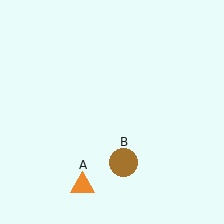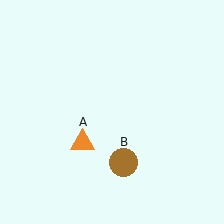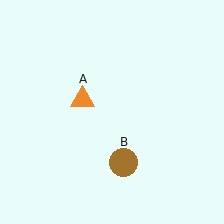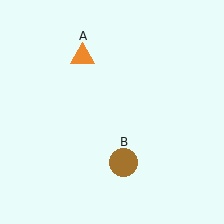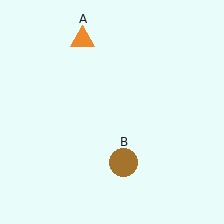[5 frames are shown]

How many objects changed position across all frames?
1 object changed position: orange triangle (object A).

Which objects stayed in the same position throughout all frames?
Brown circle (object B) remained stationary.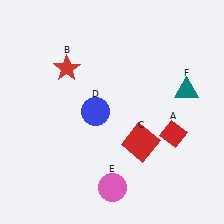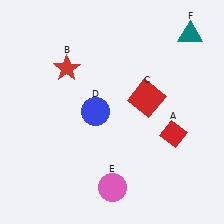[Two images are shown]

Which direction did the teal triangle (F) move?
The teal triangle (F) moved up.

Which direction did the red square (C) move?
The red square (C) moved up.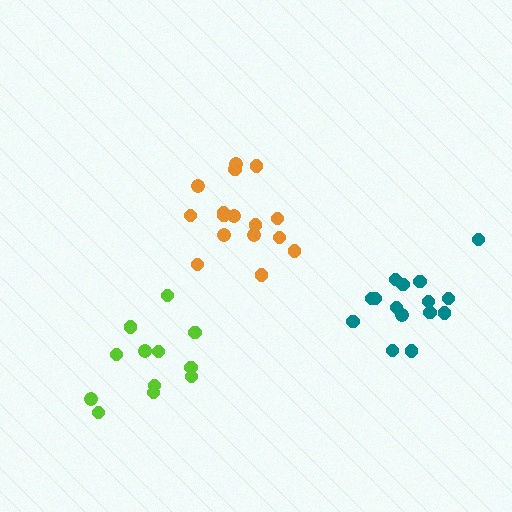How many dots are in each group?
Group 1: 16 dots, Group 2: 12 dots, Group 3: 15 dots (43 total).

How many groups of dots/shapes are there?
There are 3 groups.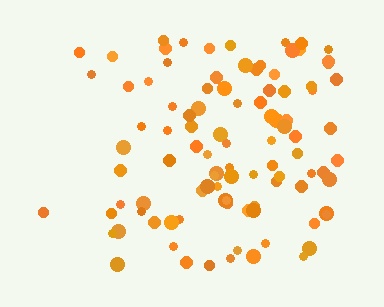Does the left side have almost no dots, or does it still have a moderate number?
Still a moderate number, just noticeably fewer than the right.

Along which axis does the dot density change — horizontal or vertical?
Horizontal.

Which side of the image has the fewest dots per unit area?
The left.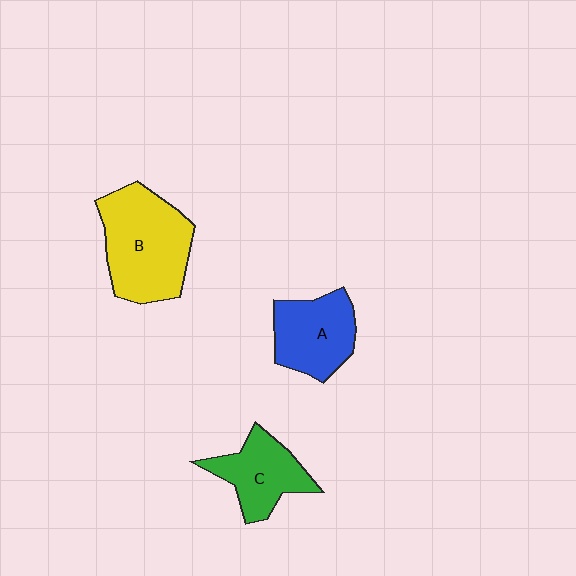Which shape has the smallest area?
Shape C (green).